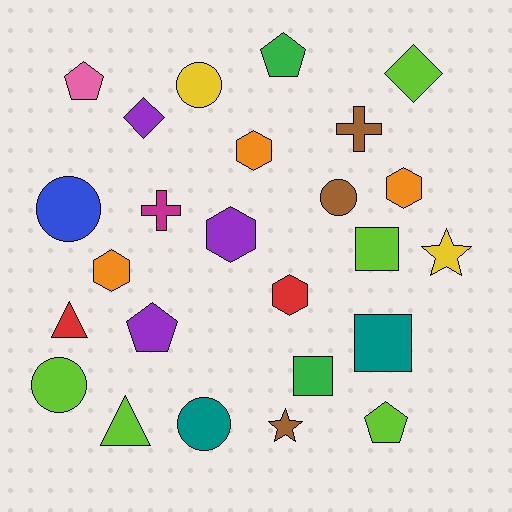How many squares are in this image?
There are 3 squares.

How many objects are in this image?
There are 25 objects.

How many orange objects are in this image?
There are 3 orange objects.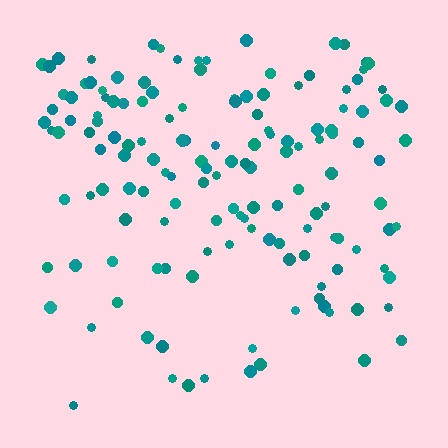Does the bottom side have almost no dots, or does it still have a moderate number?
Still a moderate number, just noticeably fewer than the top.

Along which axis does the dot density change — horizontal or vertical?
Vertical.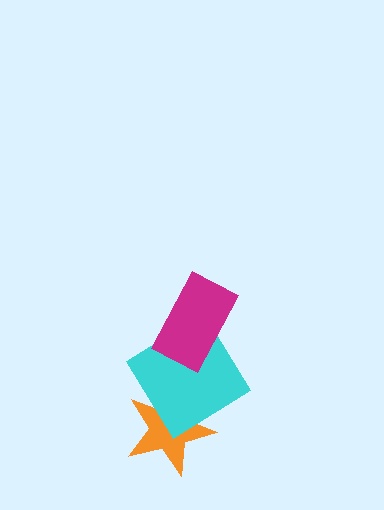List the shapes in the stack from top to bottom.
From top to bottom: the magenta rectangle, the cyan diamond, the orange star.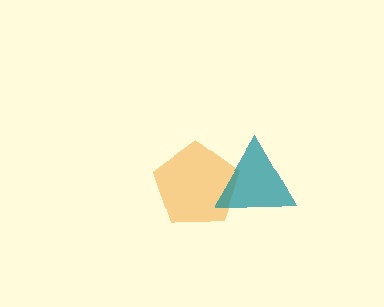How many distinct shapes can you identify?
There are 2 distinct shapes: an orange pentagon, a teal triangle.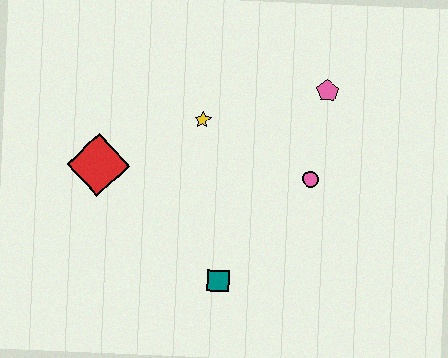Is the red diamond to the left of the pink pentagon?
Yes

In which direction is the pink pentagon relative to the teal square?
The pink pentagon is above the teal square.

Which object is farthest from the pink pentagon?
The red diamond is farthest from the pink pentagon.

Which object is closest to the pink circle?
The pink pentagon is closest to the pink circle.